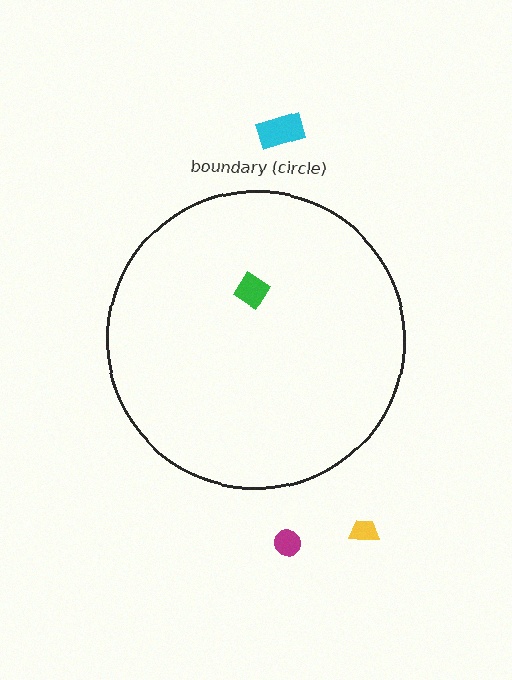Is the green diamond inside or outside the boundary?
Inside.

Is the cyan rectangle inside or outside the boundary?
Outside.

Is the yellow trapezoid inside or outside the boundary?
Outside.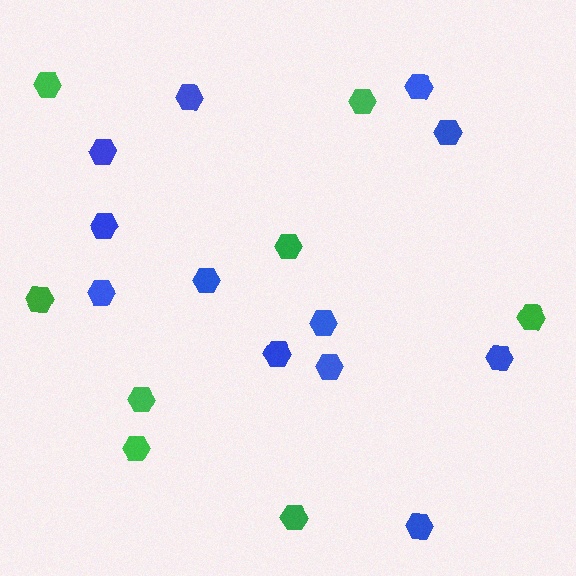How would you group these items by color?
There are 2 groups: one group of green hexagons (8) and one group of blue hexagons (12).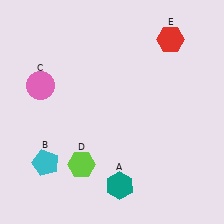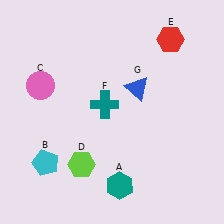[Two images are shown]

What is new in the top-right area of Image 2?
A blue triangle (G) was added in the top-right area of Image 2.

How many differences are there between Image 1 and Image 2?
There are 2 differences between the two images.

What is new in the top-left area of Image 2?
A teal cross (F) was added in the top-left area of Image 2.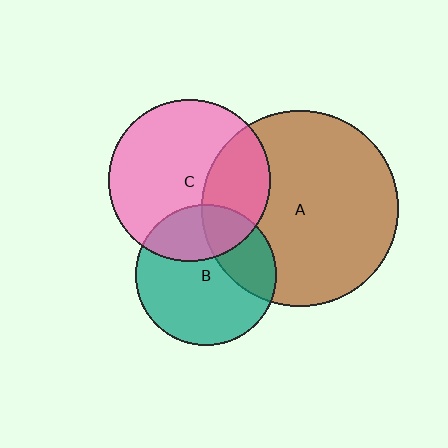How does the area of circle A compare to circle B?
Approximately 1.9 times.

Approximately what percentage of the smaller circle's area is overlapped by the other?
Approximately 30%.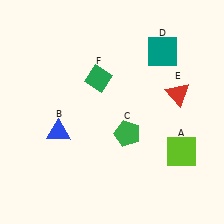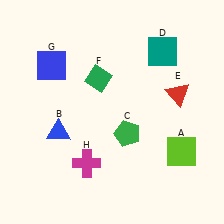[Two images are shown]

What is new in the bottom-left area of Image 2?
A magenta cross (H) was added in the bottom-left area of Image 2.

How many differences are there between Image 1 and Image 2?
There are 2 differences between the two images.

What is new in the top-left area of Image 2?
A blue square (G) was added in the top-left area of Image 2.